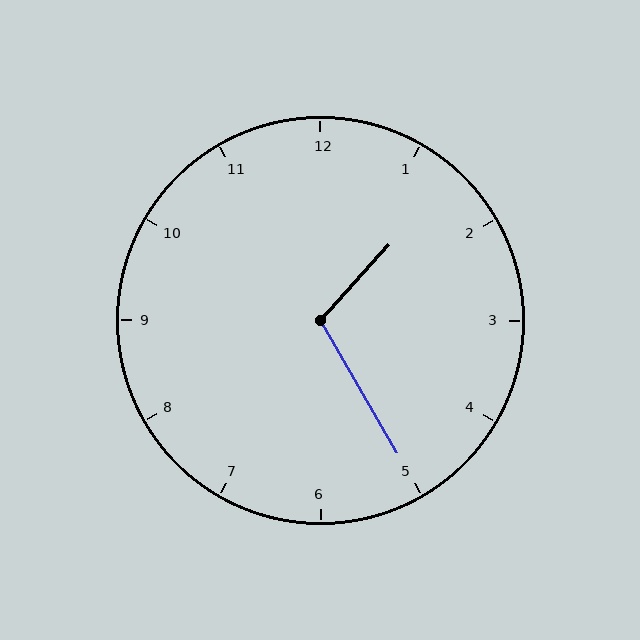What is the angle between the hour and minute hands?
Approximately 108 degrees.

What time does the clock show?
1:25.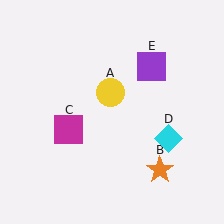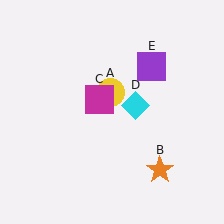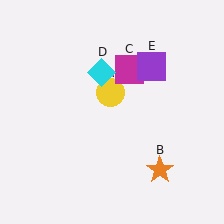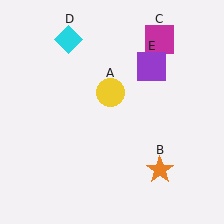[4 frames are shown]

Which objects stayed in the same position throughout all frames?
Yellow circle (object A) and orange star (object B) and purple square (object E) remained stationary.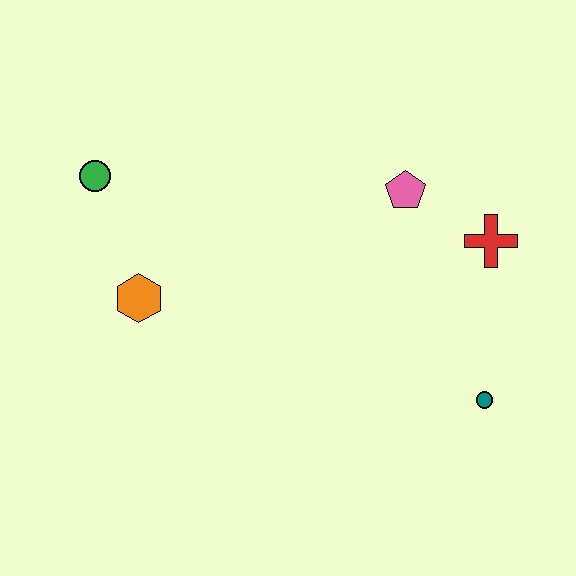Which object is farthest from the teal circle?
The green circle is farthest from the teal circle.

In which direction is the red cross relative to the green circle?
The red cross is to the right of the green circle.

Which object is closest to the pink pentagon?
The red cross is closest to the pink pentagon.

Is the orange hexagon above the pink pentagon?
No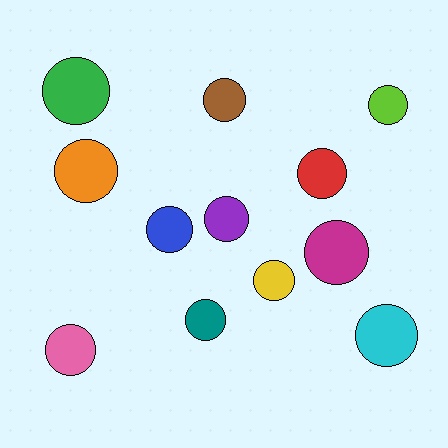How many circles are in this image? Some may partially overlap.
There are 12 circles.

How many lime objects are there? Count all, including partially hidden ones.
There is 1 lime object.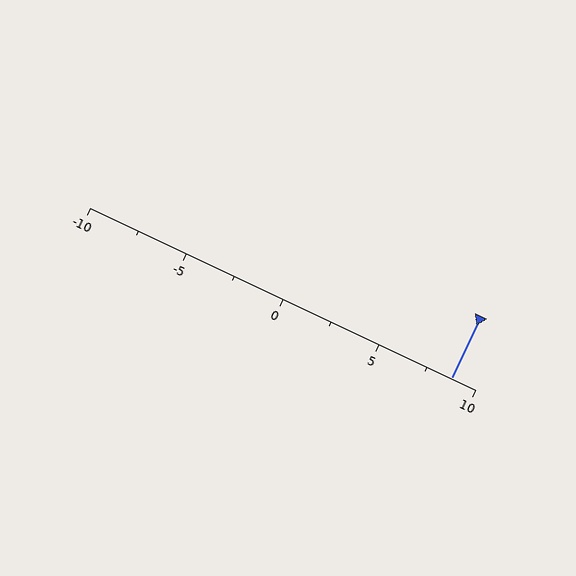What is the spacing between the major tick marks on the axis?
The major ticks are spaced 5 apart.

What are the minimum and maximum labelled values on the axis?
The axis runs from -10 to 10.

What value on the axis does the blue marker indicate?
The marker indicates approximately 8.8.